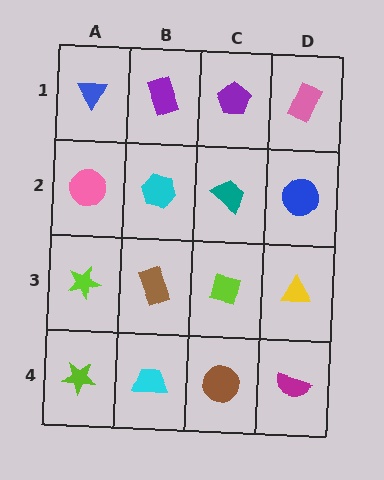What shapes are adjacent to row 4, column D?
A yellow triangle (row 3, column D), a brown circle (row 4, column C).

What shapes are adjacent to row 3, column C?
A teal trapezoid (row 2, column C), a brown circle (row 4, column C), a brown rectangle (row 3, column B), a yellow triangle (row 3, column D).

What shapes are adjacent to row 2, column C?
A purple pentagon (row 1, column C), a lime square (row 3, column C), a cyan hexagon (row 2, column B), a blue circle (row 2, column D).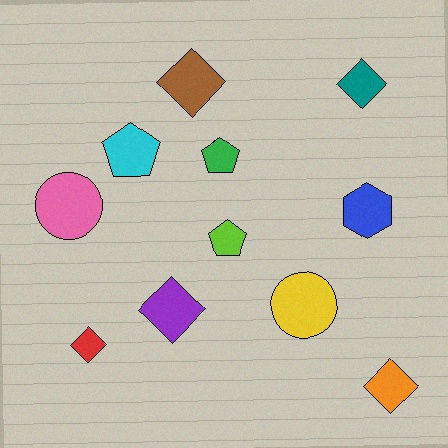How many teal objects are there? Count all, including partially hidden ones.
There is 1 teal object.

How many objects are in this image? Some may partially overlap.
There are 11 objects.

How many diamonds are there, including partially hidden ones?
There are 5 diamonds.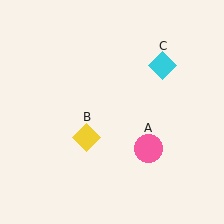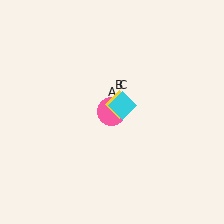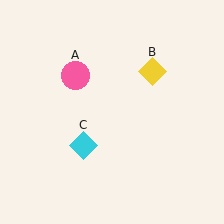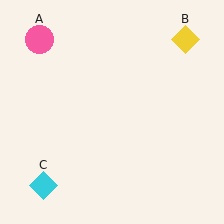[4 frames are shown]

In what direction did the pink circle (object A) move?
The pink circle (object A) moved up and to the left.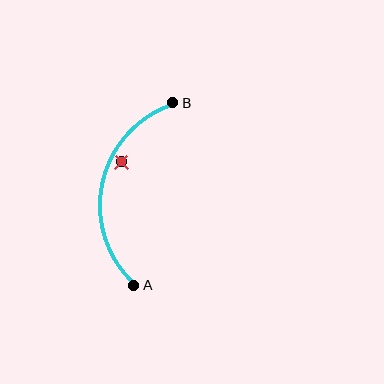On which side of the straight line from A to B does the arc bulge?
The arc bulges to the left of the straight line connecting A and B.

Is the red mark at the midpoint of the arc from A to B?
No — the red mark does not lie on the arc at all. It sits slightly inside the curve.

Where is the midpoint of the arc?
The arc midpoint is the point on the curve farthest from the straight line joining A and B. It sits to the left of that line.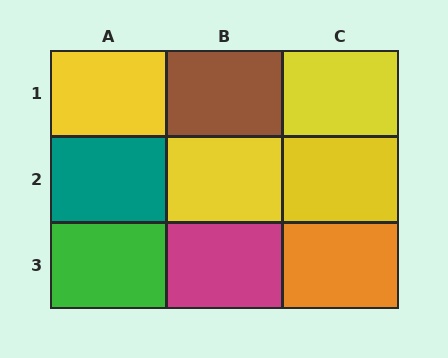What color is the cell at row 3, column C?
Orange.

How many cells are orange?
1 cell is orange.